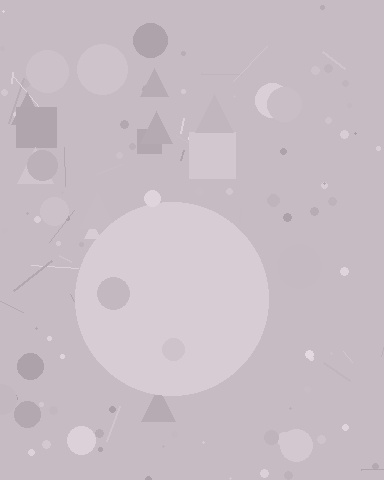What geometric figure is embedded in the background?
A circle is embedded in the background.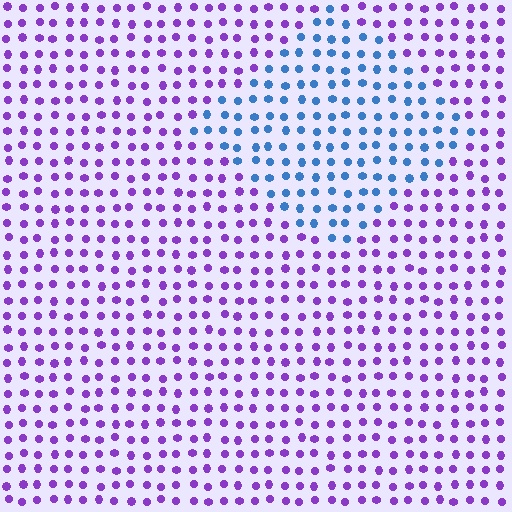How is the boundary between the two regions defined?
The boundary is defined purely by a slight shift in hue (about 63 degrees). Spacing, size, and orientation are identical on both sides.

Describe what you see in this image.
The image is filled with small purple elements in a uniform arrangement. A diamond-shaped region is visible where the elements are tinted to a slightly different hue, forming a subtle color boundary.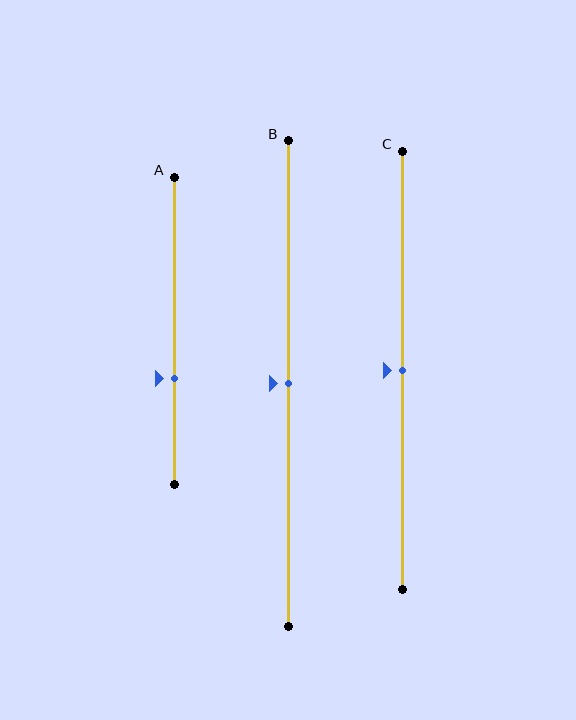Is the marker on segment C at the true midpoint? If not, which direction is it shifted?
Yes, the marker on segment C is at the true midpoint.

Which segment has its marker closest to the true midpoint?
Segment B has its marker closest to the true midpoint.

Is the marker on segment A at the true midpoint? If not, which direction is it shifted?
No, the marker on segment A is shifted downward by about 15% of the segment length.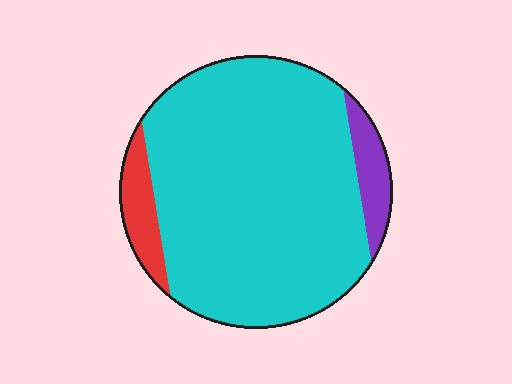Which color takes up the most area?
Cyan, at roughly 85%.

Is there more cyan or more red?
Cyan.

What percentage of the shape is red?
Red covers 8% of the shape.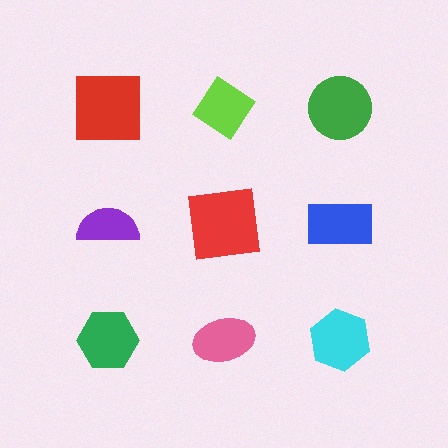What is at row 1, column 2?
A lime diamond.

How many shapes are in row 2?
3 shapes.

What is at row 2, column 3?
A blue rectangle.